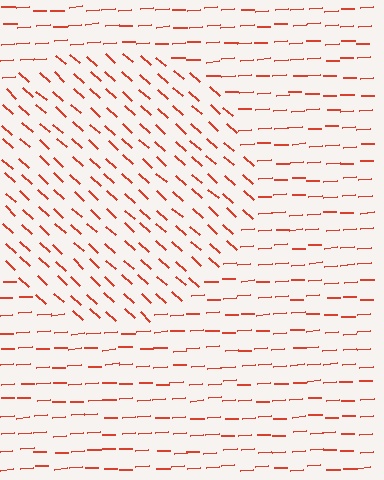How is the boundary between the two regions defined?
The boundary is defined purely by a change in line orientation (approximately 45 degrees difference). All lines are the same color and thickness.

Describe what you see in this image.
The image is filled with small red line segments. A circle region in the image has lines oriented differently from the surrounding lines, creating a visible texture boundary.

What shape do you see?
I see a circle.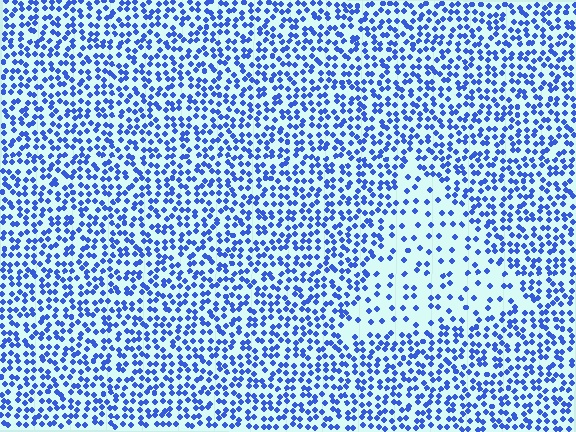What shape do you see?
I see a triangle.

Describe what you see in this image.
The image contains small blue elements arranged at two different densities. A triangle-shaped region is visible where the elements are less densely packed than the surrounding area.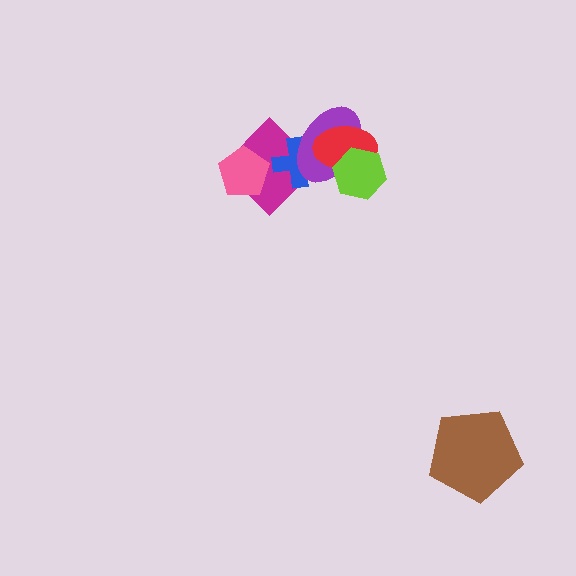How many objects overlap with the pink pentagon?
1 object overlaps with the pink pentagon.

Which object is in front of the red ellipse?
The lime hexagon is in front of the red ellipse.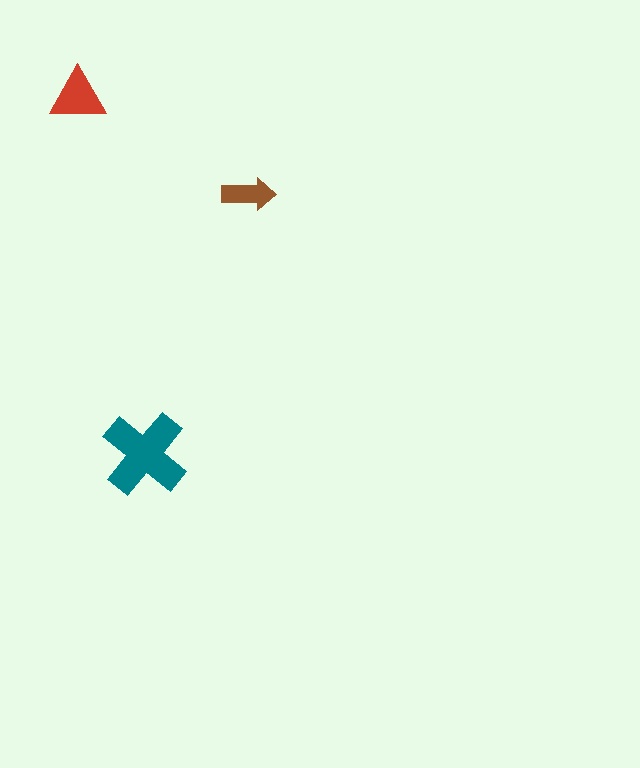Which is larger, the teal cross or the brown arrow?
The teal cross.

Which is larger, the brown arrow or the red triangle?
The red triangle.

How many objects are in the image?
There are 3 objects in the image.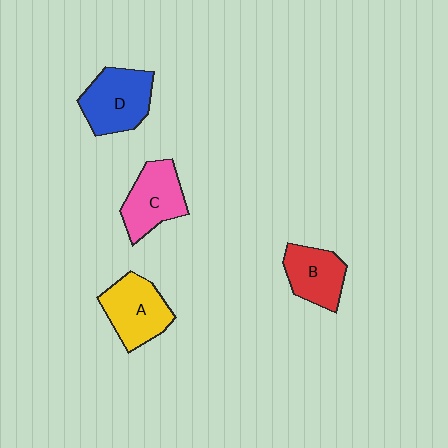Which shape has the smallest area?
Shape B (red).